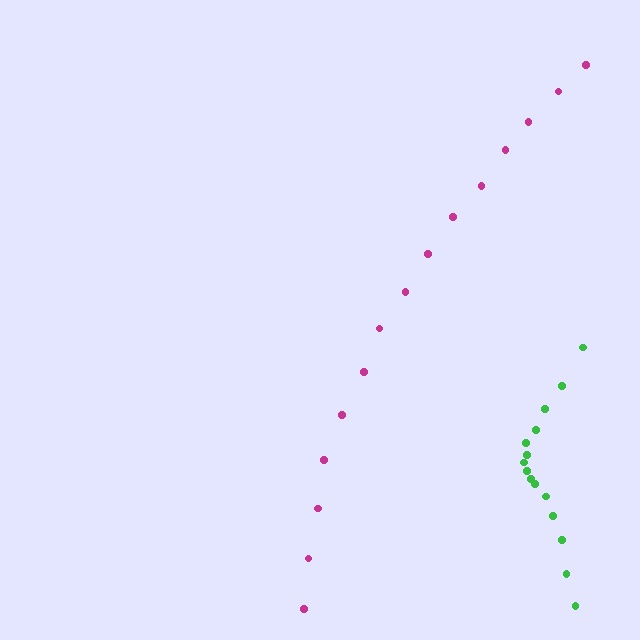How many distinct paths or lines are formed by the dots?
There are 2 distinct paths.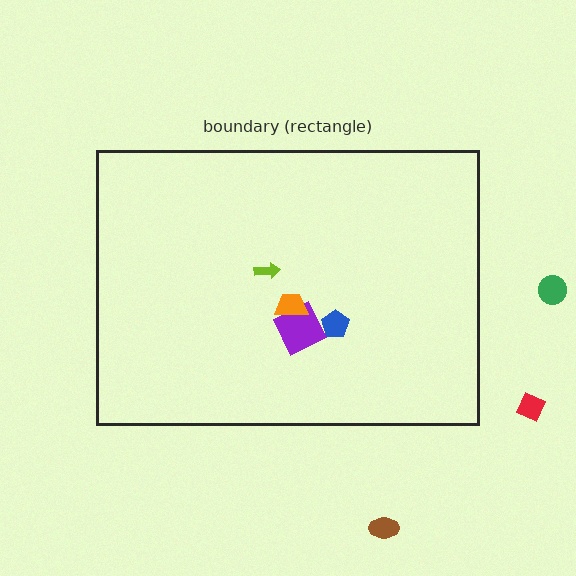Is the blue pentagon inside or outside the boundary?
Inside.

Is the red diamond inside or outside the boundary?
Outside.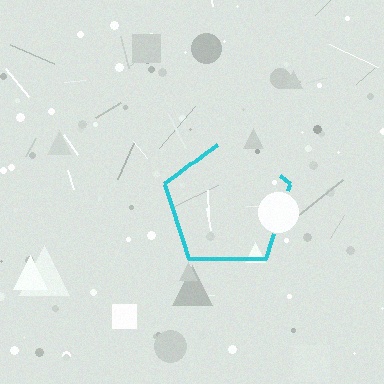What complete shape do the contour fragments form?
The contour fragments form a pentagon.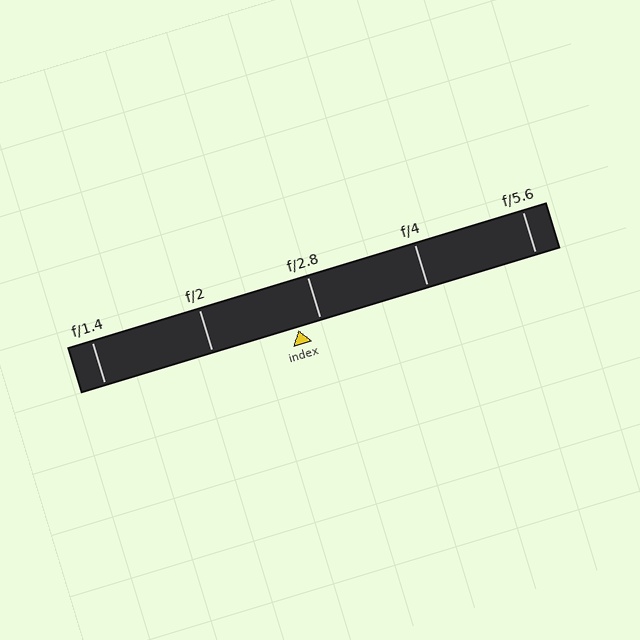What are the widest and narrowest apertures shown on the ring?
The widest aperture shown is f/1.4 and the narrowest is f/5.6.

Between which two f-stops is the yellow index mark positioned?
The index mark is between f/2 and f/2.8.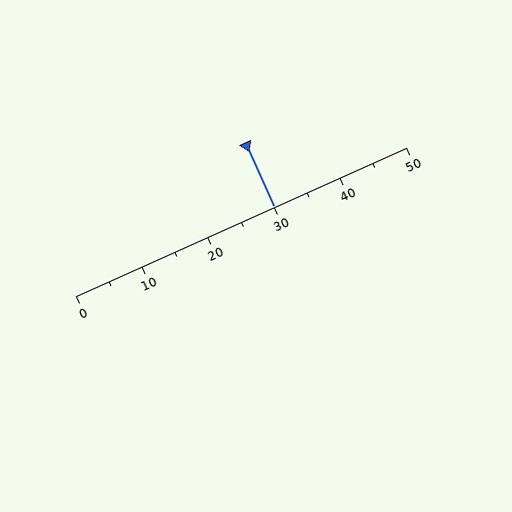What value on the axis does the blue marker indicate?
The marker indicates approximately 30.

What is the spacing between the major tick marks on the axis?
The major ticks are spaced 10 apart.